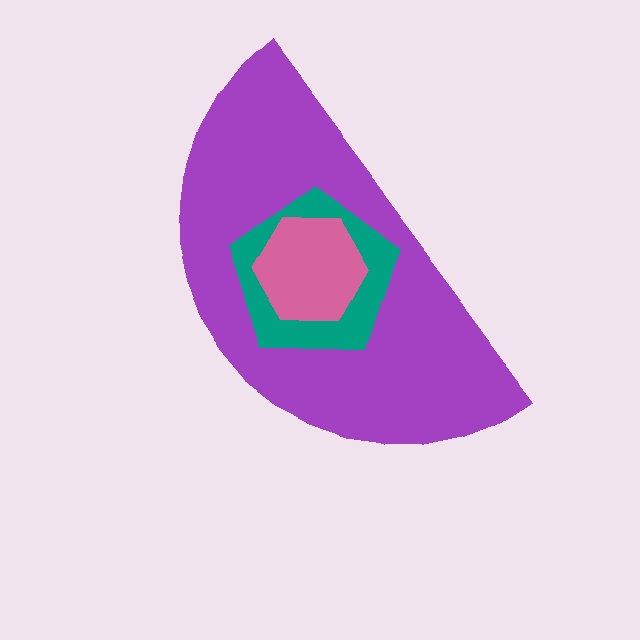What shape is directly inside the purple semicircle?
The teal pentagon.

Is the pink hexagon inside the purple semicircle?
Yes.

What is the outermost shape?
The purple semicircle.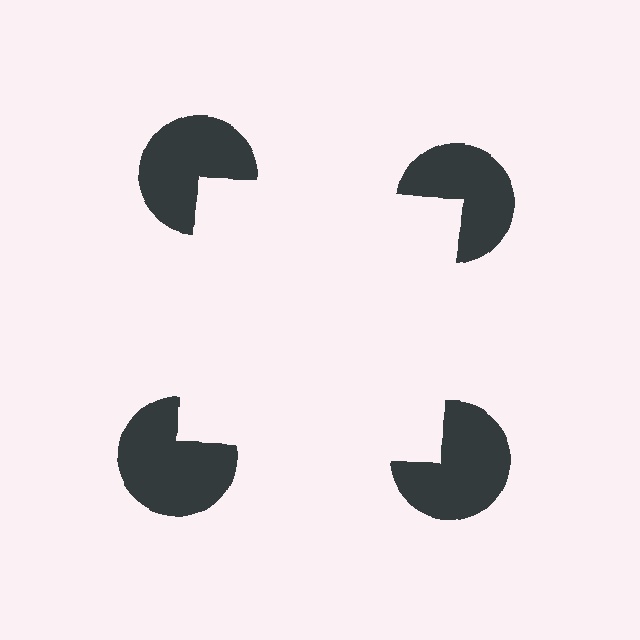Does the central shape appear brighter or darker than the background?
It typically appears slightly brighter than the background, even though no actual brightness change is drawn.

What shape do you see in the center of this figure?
An illusory square — its edges are inferred from the aligned wedge cuts in the pac-man discs, not physically drawn.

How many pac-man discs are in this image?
There are 4 — one at each vertex of the illusory square.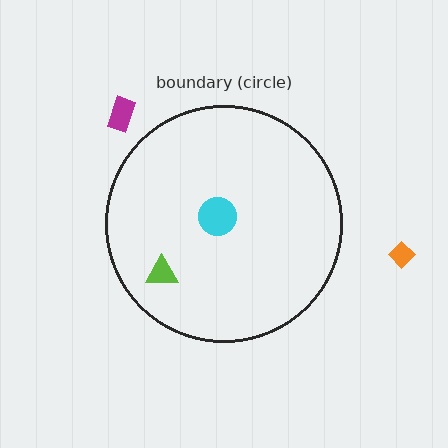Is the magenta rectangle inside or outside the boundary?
Outside.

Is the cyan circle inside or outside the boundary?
Inside.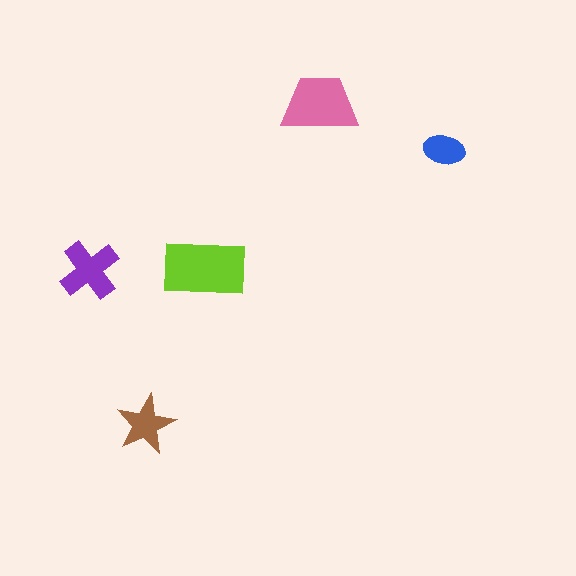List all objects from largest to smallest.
The lime rectangle, the pink trapezoid, the purple cross, the brown star, the blue ellipse.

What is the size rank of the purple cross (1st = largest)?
3rd.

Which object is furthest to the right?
The blue ellipse is rightmost.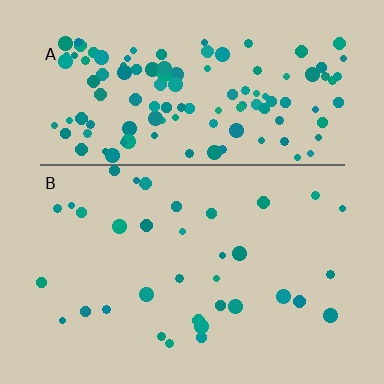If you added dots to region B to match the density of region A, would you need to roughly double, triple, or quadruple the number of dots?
Approximately quadruple.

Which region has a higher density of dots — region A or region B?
A (the top).